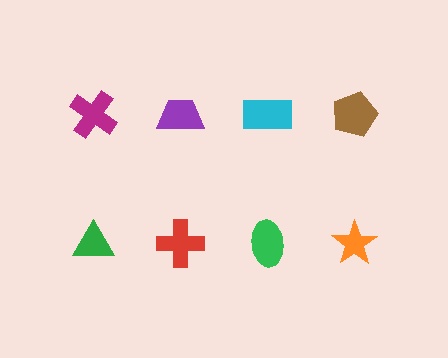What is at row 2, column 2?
A red cross.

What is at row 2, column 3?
A green ellipse.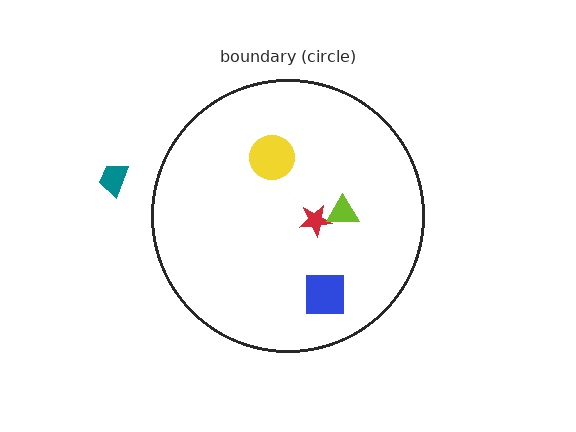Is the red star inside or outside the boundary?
Inside.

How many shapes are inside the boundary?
4 inside, 1 outside.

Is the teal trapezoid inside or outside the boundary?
Outside.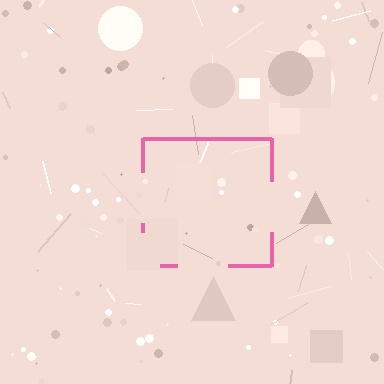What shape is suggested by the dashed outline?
The dashed outline suggests a square.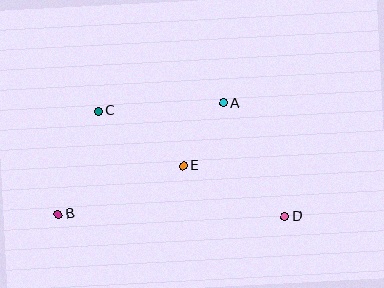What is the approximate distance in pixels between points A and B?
The distance between A and B is approximately 199 pixels.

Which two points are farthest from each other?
Points B and D are farthest from each other.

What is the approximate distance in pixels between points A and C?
The distance between A and C is approximately 125 pixels.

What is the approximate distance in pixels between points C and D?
The distance between C and D is approximately 214 pixels.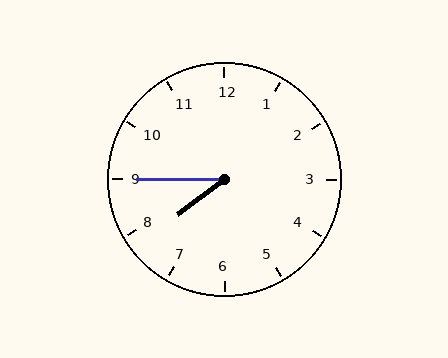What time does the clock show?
7:45.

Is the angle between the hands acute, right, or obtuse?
It is acute.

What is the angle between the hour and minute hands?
Approximately 38 degrees.